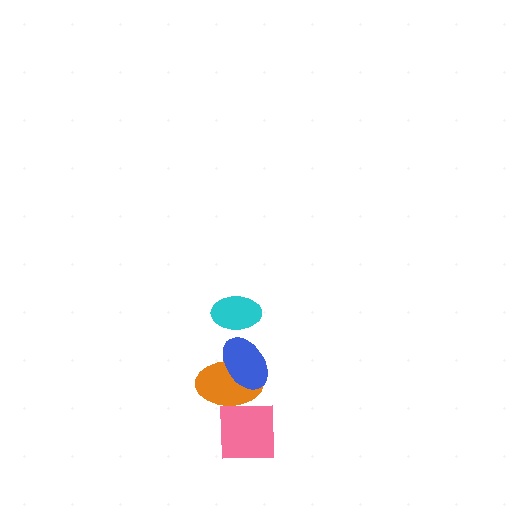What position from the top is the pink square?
The pink square is 4th from the top.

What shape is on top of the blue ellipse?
The cyan ellipse is on top of the blue ellipse.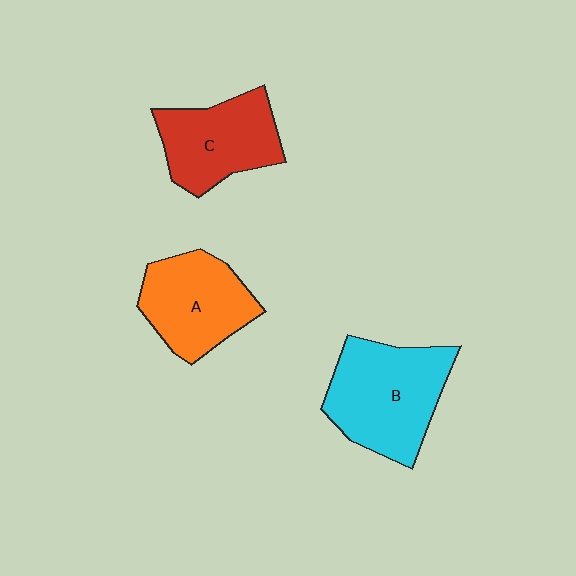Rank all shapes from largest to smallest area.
From largest to smallest: B (cyan), A (orange), C (red).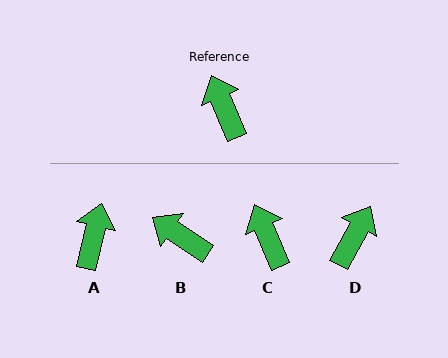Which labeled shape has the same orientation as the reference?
C.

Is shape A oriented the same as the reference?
No, it is off by about 36 degrees.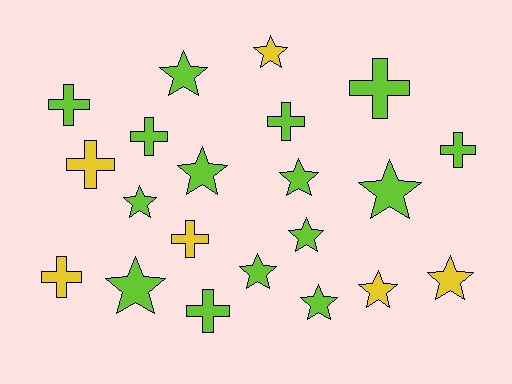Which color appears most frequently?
Lime, with 15 objects.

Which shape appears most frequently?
Star, with 12 objects.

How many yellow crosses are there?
There are 3 yellow crosses.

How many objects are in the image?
There are 21 objects.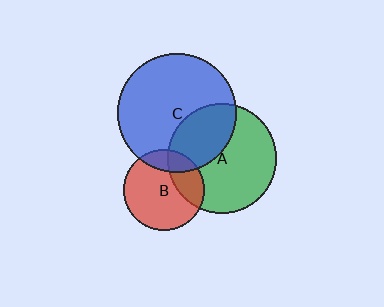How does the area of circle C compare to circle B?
Approximately 2.2 times.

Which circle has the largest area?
Circle C (blue).